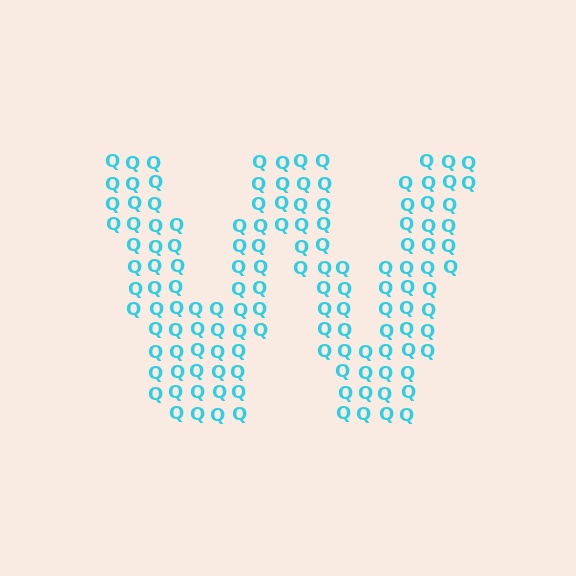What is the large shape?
The large shape is the letter W.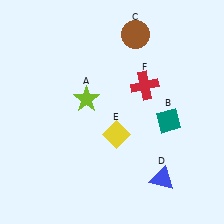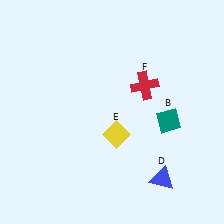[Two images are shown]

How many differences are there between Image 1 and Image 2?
There are 2 differences between the two images.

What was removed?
The lime star (A), the brown circle (C) were removed in Image 2.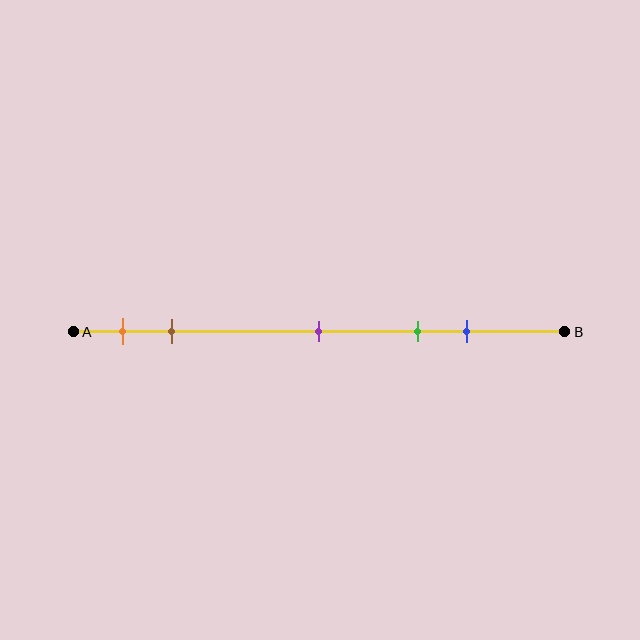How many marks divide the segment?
There are 5 marks dividing the segment.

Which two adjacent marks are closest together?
The orange and brown marks are the closest adjacent pair.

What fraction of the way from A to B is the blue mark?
The blue mark is approximately 80% (0.8) of the way from A to B.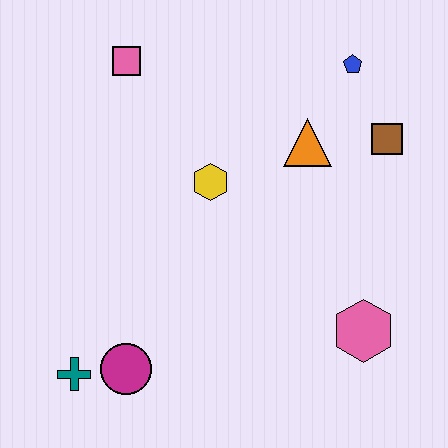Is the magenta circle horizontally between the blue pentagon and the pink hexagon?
No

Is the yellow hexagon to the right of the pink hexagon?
No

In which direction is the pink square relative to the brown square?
The pink square is to the left of the brown square.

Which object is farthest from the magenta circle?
The blue pentagon is farthest from the magenta circle.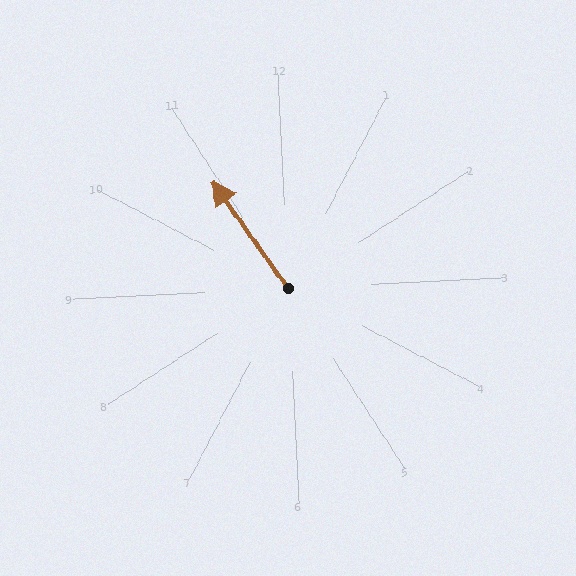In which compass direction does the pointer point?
Northwest.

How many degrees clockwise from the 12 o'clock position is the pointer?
Approximately 328 degrees.